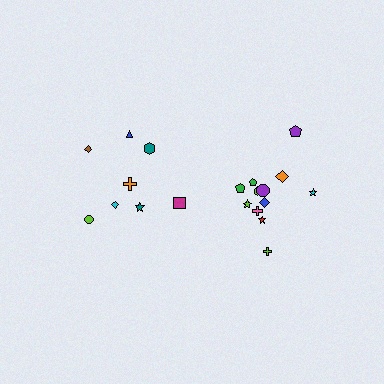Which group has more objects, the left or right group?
The right group.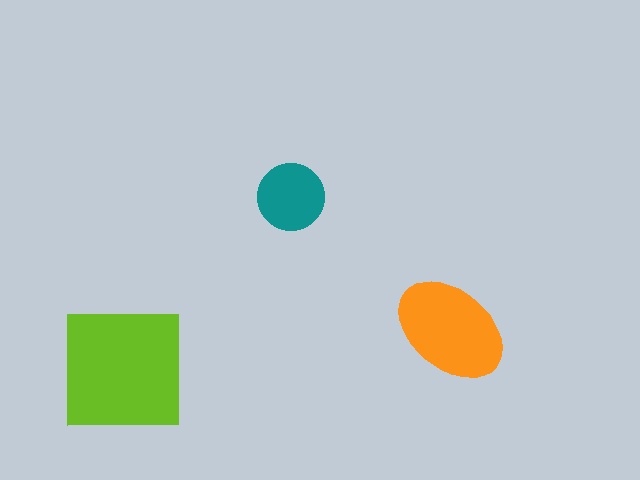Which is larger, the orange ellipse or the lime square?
The lime square.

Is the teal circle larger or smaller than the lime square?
Smaller.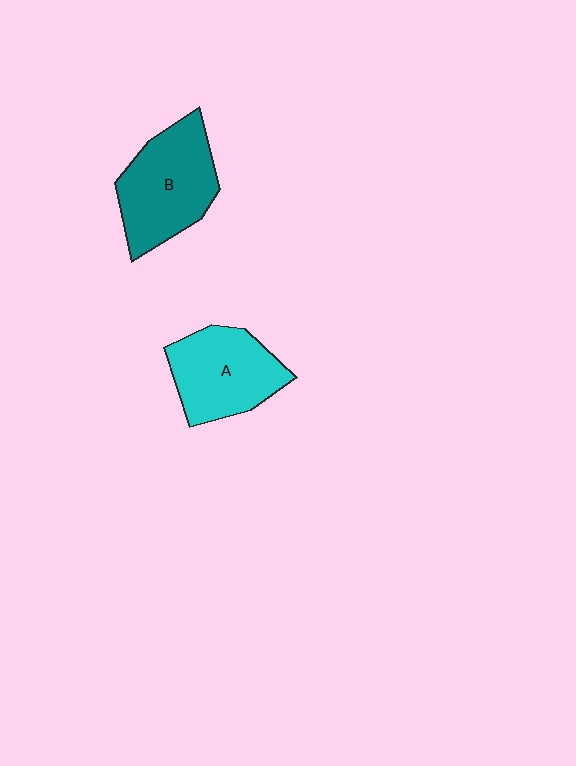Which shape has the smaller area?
Shape A (cyan).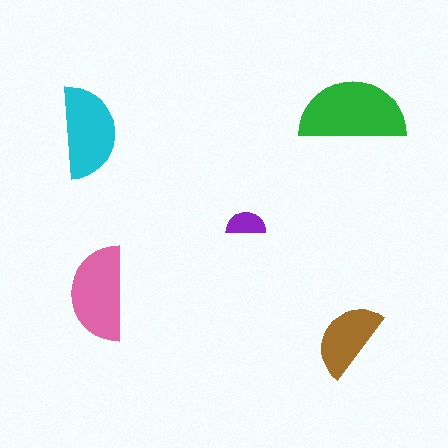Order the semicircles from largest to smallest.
the green one, the pink one, the cyan one, the brown one, the purple one.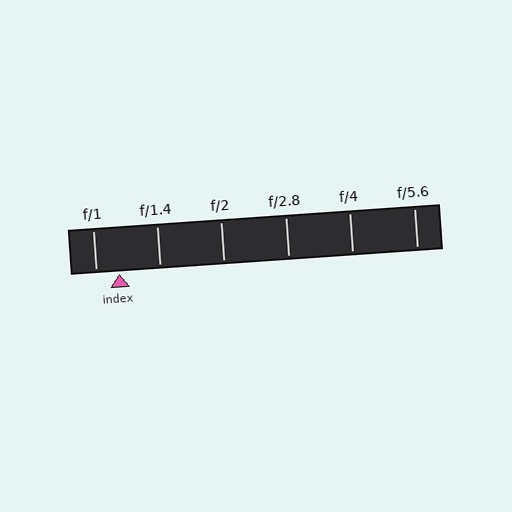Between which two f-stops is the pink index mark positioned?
The index mark is between f/1 and f/1.4.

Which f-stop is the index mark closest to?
The index mark is closest to f/1.